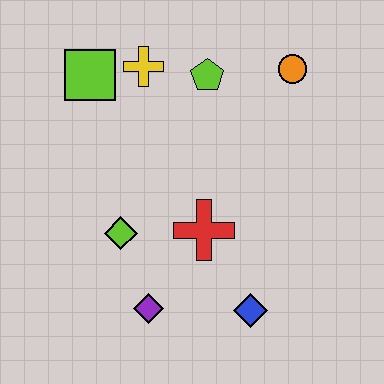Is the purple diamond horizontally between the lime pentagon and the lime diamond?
Yes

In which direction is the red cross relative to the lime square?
The red cross is below the lime square.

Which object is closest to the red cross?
The lime diamond is closest to the red cross.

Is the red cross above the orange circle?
No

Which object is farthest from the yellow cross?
The blue diamond is farthest from the yellow cross.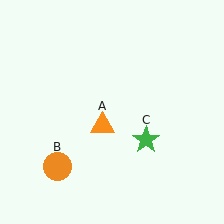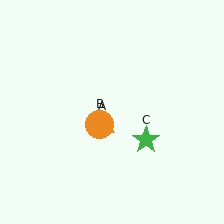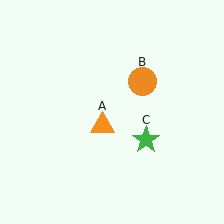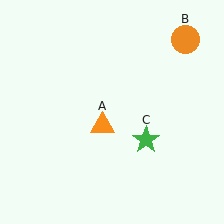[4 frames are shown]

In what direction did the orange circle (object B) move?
The orange circle (object B) moved up and to the right.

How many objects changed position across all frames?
1 object changed position: orange circle (object B).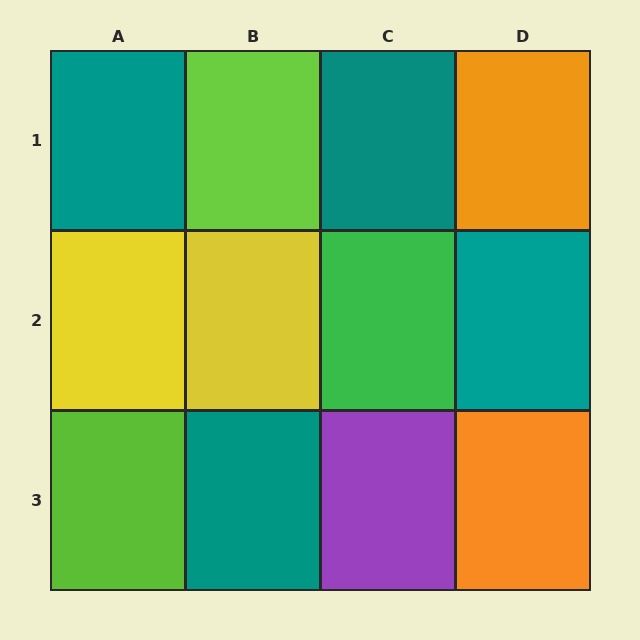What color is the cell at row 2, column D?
Teal.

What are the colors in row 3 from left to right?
Lime, teal, purple, orange.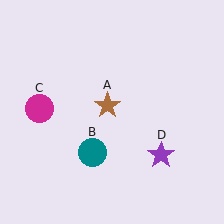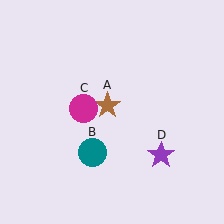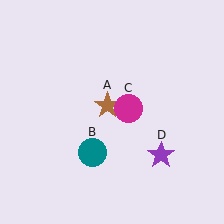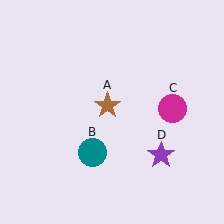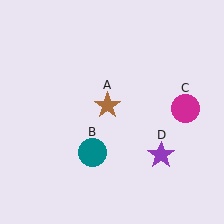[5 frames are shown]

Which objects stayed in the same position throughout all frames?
Brown star (object A) and teal circle (object B) and purple star (object D) remained stationary.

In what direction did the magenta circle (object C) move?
The magenta circle (object C) moved right.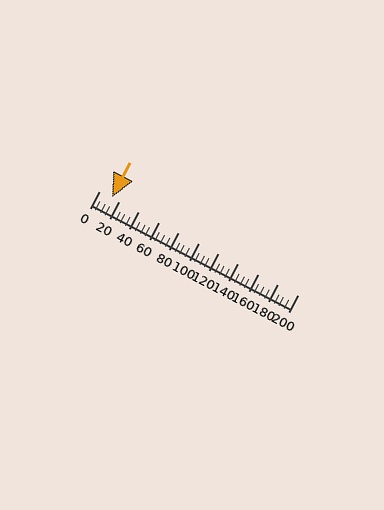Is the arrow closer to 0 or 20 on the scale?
The arrow is closer to 20.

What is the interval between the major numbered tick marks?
The major tick marks are spaced 20 units apart.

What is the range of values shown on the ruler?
The ruler shows values from 0 to 200.